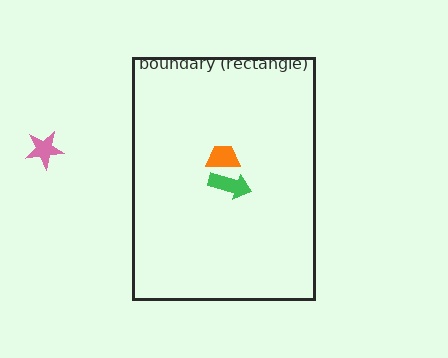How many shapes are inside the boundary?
2 inside, 1 outside.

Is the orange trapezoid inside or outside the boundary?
Inside.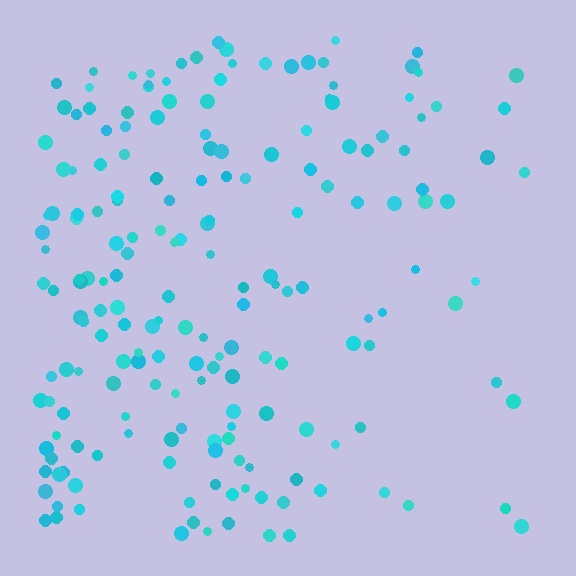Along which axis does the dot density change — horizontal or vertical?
Horizontal.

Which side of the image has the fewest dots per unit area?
The right.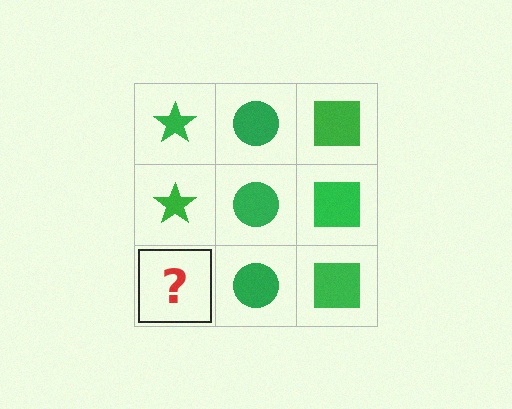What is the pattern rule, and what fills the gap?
The rule is that each column has a consistent shape. The gap should be filled with a green star.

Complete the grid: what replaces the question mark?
The question mark should be replaced with a green star.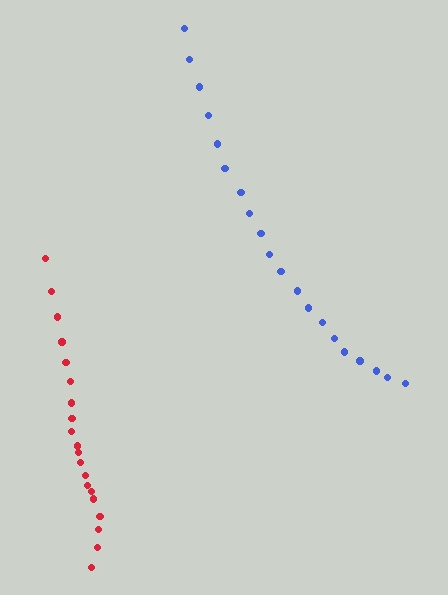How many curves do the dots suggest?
There are 2 distinct paths.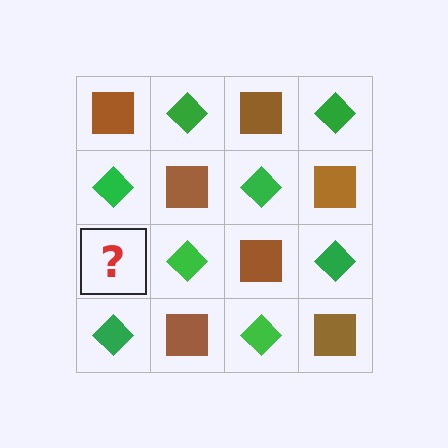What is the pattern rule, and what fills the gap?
The rule is that it alternates brown square and green diamond in a checkerboard pattern. The gap should be filled with a brown square.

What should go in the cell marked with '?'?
The missing cell should contain a brown square.